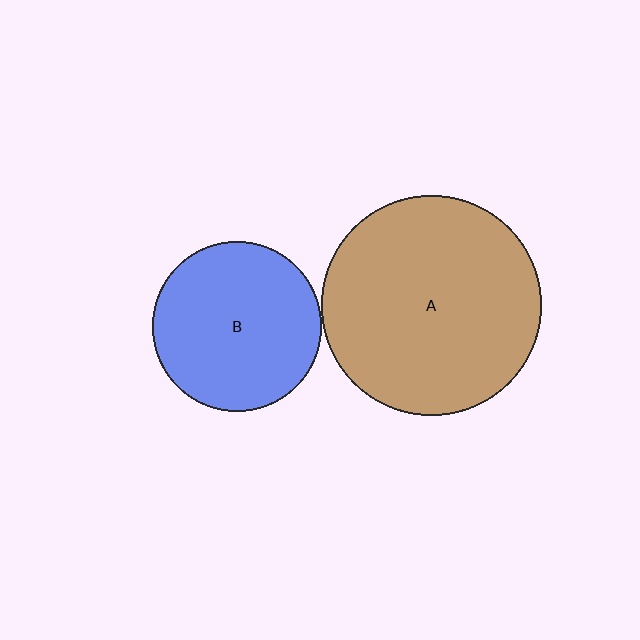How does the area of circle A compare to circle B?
Approximately 1.7 times.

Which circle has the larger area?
Circle A (brown).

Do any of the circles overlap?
No, none of the circles overlap.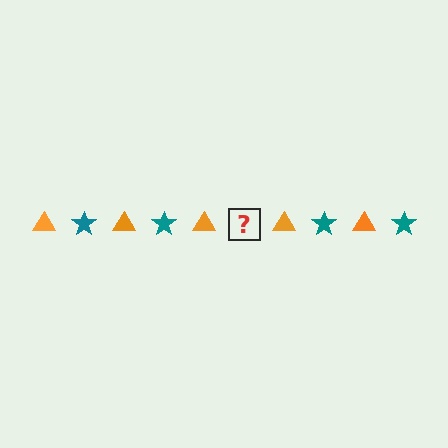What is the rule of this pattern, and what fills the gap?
The rule is that the pattern alternates between orange triangle and teal star. The gap should be filled with a teal star.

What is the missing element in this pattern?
The missing element is a teal star.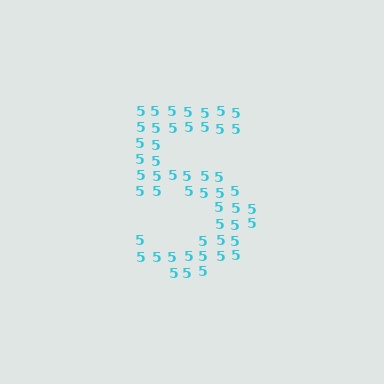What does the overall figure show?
The overall figure shows the digit 5.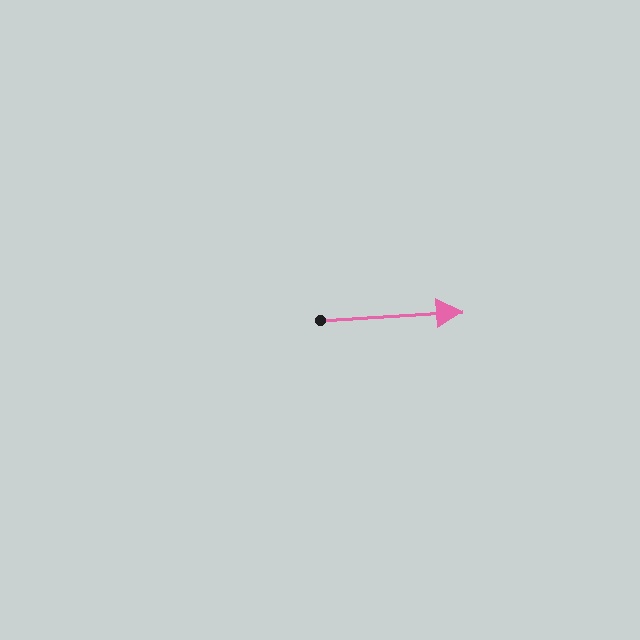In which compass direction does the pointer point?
East.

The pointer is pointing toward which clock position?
Roughly 3 o'clock.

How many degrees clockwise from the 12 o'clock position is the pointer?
Approximately 86 degrees.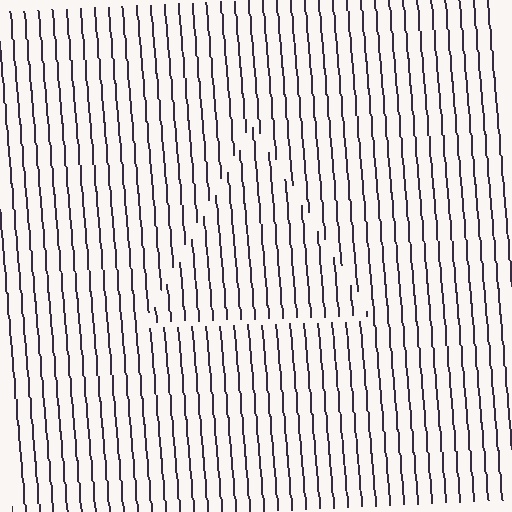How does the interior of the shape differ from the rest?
The interior of the shape contains the same grating, shifted by half a period — the contour is defined by the phase discontinuity where line-ends from the inner and outer gratings abut.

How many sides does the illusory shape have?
3 sides — the line-ends trace a triangle.